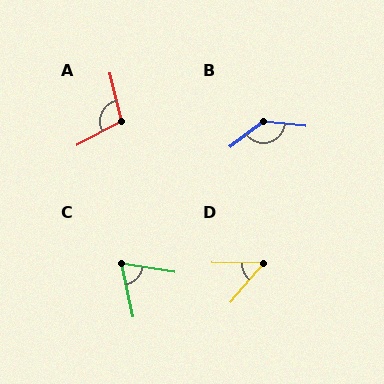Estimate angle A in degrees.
Approximately 105 degrees.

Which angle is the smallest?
D, at approximately 50 degrees.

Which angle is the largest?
B, at approximately 136 degrees.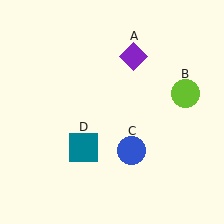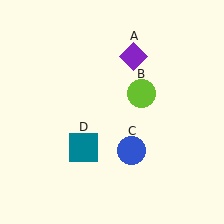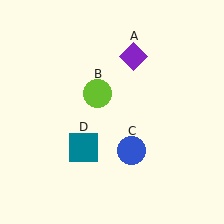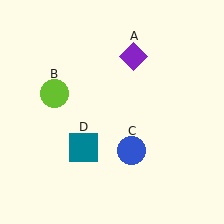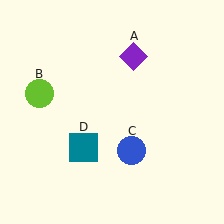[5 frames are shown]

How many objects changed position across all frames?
1 object changed position: lime circle (object B).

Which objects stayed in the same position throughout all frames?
Purple diamond (object A) and blue circle (object C) and teal square (object D) remained stationary.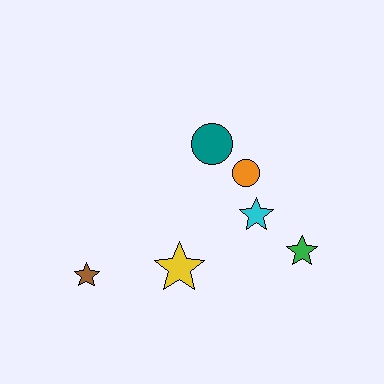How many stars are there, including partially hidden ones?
There are 4 stars.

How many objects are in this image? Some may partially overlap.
There are 6 objects.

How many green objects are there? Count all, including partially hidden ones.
There is 1 green object.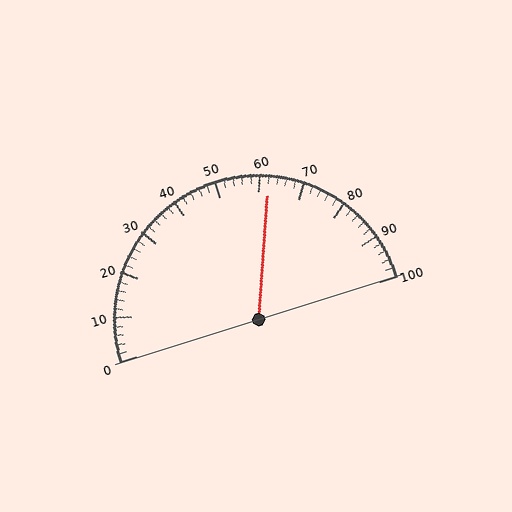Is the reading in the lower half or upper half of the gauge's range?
The reading is in the upper half of the range (0 to 100).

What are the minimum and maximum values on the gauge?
The gauge ranges from 0 to 100.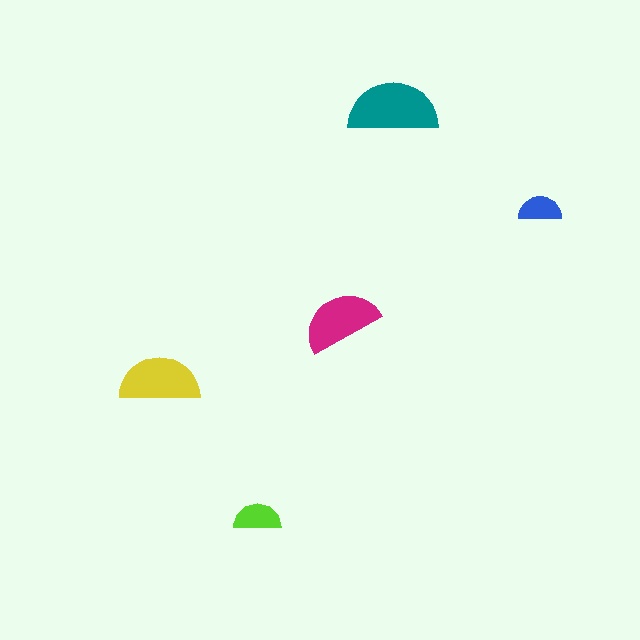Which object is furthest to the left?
The yellow semicircle is leftmost.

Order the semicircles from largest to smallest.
the teal one, the yellow one, the magenta one, the lime one, the blue one.